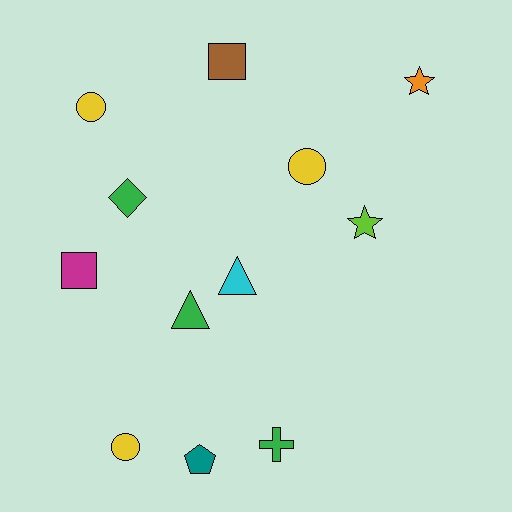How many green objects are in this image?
There are 3 green objects.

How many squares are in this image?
There are 2 squares.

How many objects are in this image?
There are 12 objects.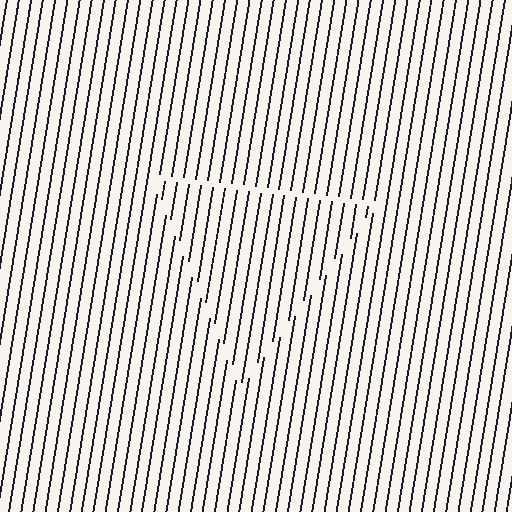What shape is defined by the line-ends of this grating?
An illusory triangle. The interior of the shape contains the same grating, shifted by half a period — the contour is defined by the phase discontinuity where line-ends from the inner and outer gratings abut.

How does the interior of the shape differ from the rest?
The interior of the shape contains the same grating, shifted by half a period — the contour is defined by the phase discontinuity where line-ends from the inner and outer gratings abut.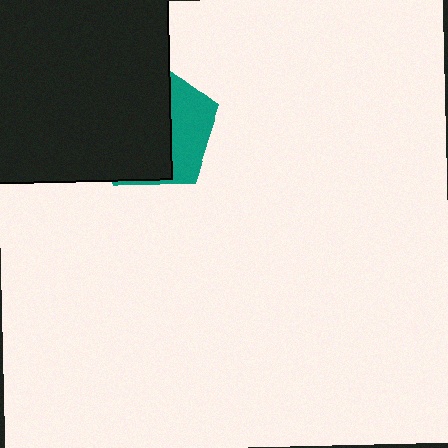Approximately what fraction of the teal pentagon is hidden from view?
Roughly 66% of the teal pentagon is hidden behind the black square.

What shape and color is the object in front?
The object in front is a black square.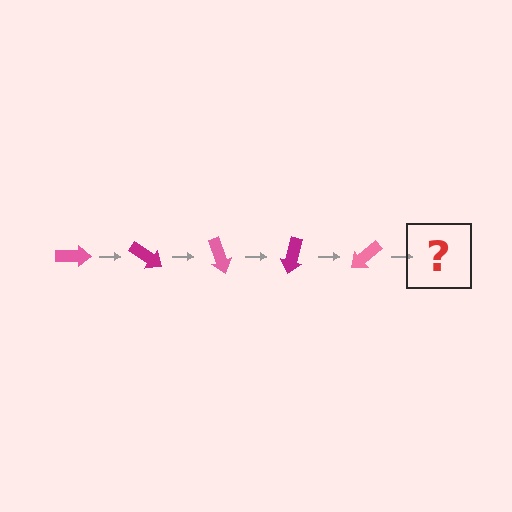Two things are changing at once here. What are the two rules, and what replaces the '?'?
The two rules are that it rotates 35 degrees each step and the color cycles through pink and magenta. The '?' should be a magenta arrow, rotated 175 degrees from the start.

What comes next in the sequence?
The next element should be a magenta arrow, rotated 175 degrees from the start.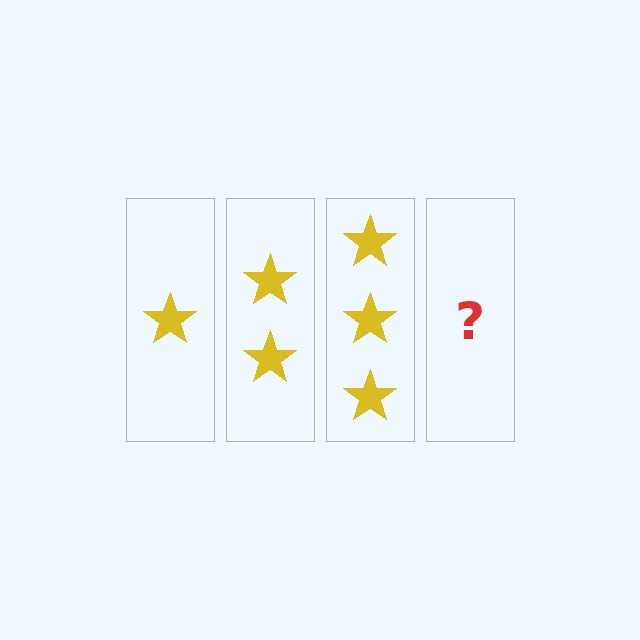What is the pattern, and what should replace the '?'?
The pattern is that each step adds one more star. The '?' should be 4 stars.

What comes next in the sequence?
The next element should be 4 stars.